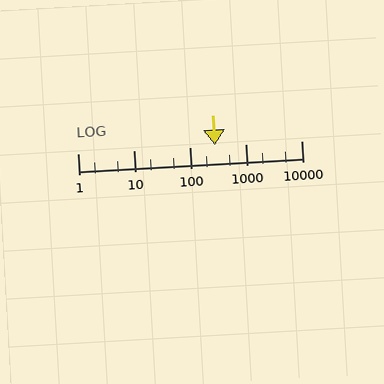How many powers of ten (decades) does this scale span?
The scale spans 4 decades, from 1 to 10000.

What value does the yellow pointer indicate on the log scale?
The pointer indicates approximately 280.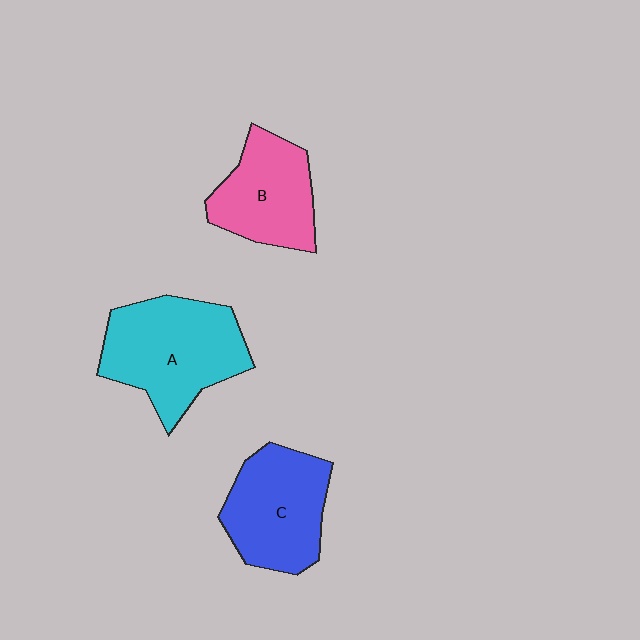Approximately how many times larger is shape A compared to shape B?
Approximately 1.4 times.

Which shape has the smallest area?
Shape B (pink).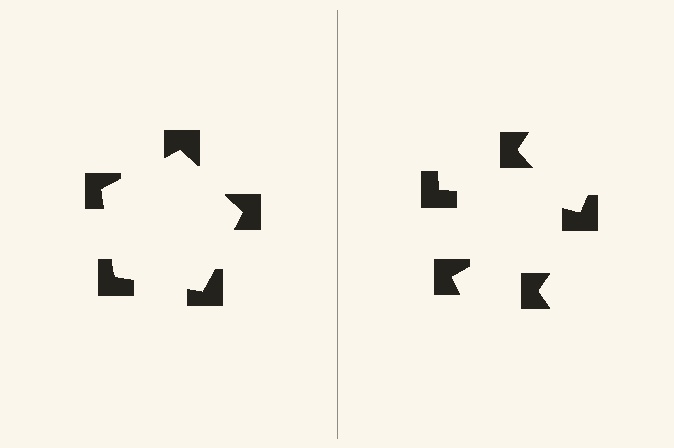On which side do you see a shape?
An illusory pentagon appears on the left side. On the right side the wedge cuts are rotated, so no coherent shape forms.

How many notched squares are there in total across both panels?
10 — 5 on each side.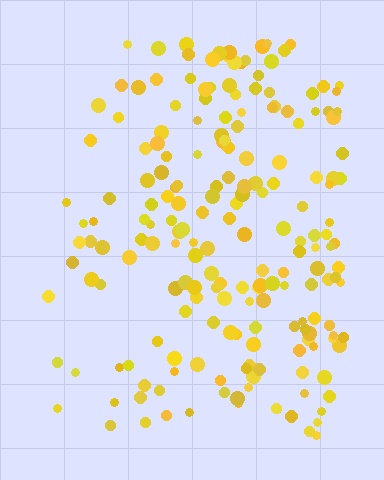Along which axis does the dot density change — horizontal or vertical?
Horizontal.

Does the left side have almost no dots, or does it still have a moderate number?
Still a moderate number, just noticeably fewer than the right.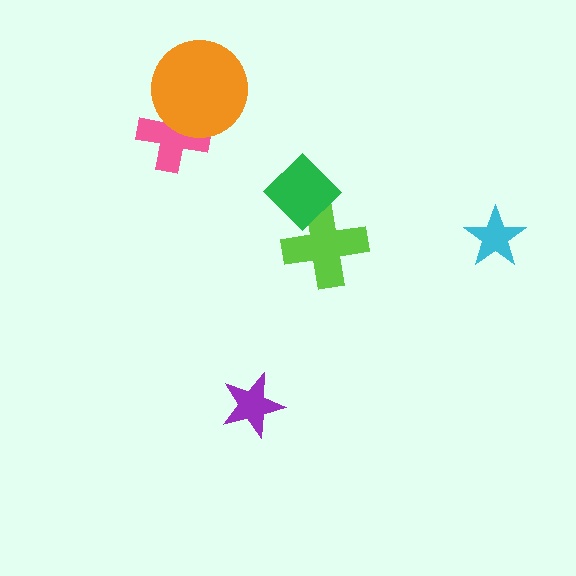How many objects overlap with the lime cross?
1 object overlaps with the lime cross.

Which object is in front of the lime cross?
The green diamond is in front of the lime cross.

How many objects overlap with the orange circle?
1 object overlaps with the orange circle.